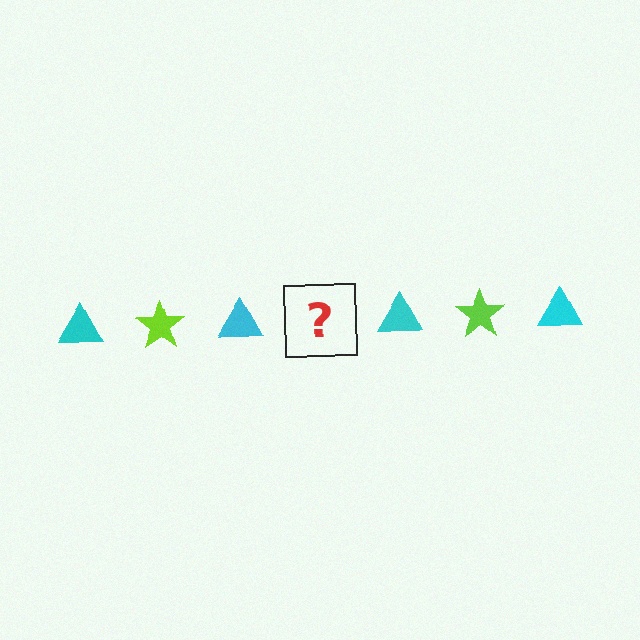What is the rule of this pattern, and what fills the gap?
The rule is that the pattern alternates between cyan triangle and lime star. The gap should be filled with a lime star.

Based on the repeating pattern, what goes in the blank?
The blank should be a lime star.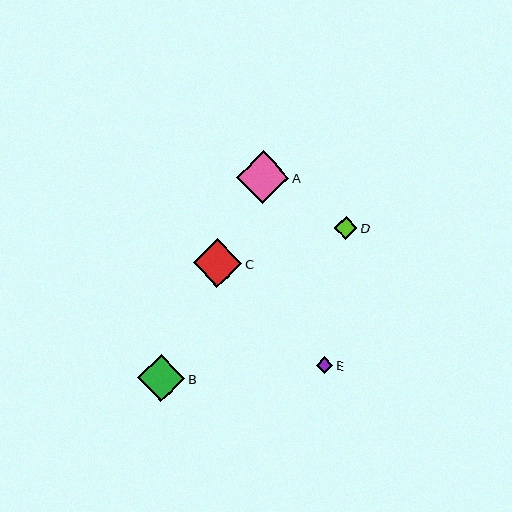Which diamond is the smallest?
Diamond E is the smallest with a size of approximately 17 pixels.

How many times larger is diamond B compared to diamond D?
Diamond B is approximately 2.1 times the size of diamond D.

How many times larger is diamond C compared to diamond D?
Diamond C is approximately 2.1 times the size of diamond D.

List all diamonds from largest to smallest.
From largest to smallest: A, C, B, D, E.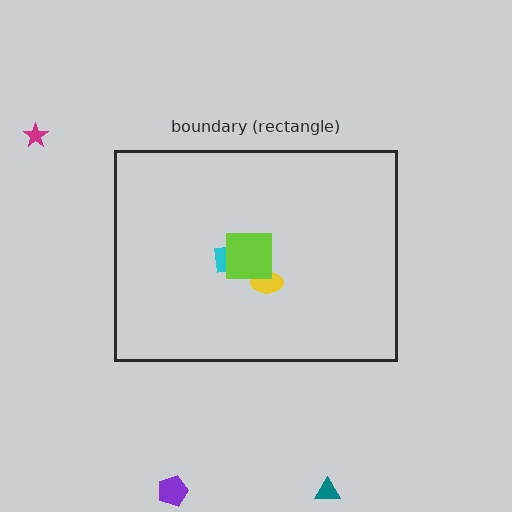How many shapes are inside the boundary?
3 inside, 3 outside.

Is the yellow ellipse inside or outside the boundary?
Inside.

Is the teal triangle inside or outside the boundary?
Outside.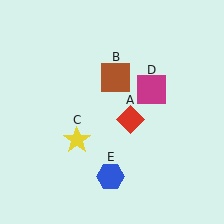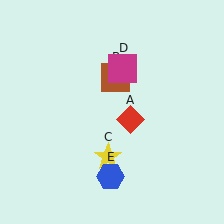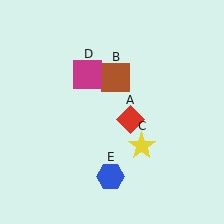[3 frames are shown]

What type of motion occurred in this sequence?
The yellow star (object C), magenta square (object D) rotated counterclockwise around the center of the scene.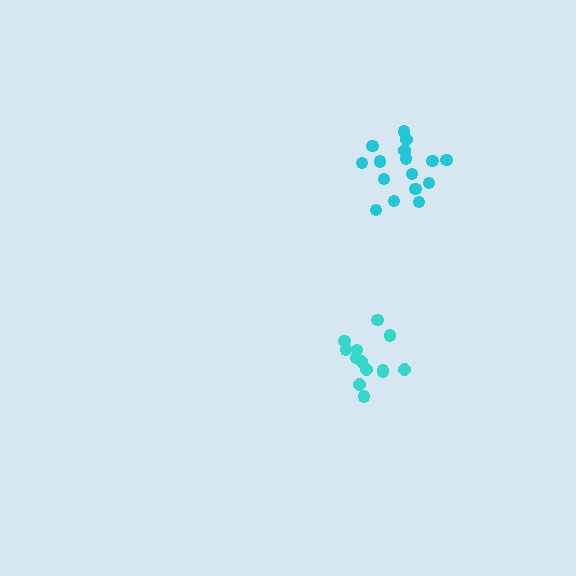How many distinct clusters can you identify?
There are 2 distinct clusters.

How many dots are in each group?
Group 1: 16 dots, Group 2: 13 dots (29 total).